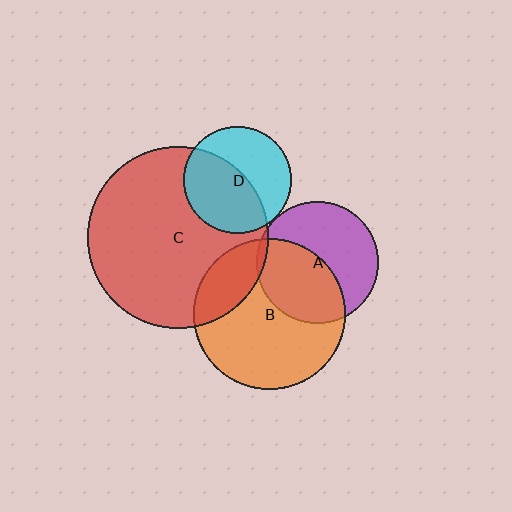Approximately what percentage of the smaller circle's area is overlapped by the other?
Approximately 20%.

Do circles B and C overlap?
Yes.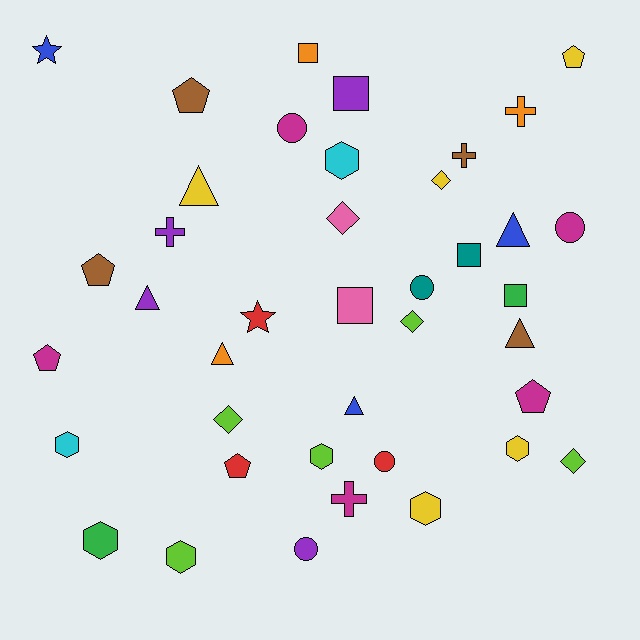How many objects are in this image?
There are 40 objects.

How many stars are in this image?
There are 2 stars.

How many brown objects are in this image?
There are 4 brown objects.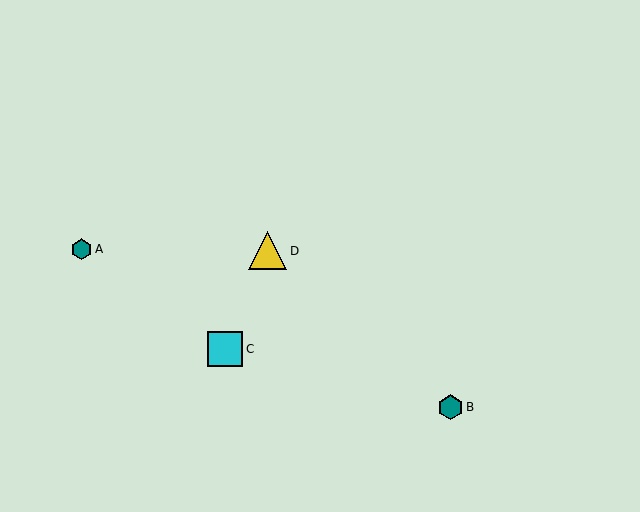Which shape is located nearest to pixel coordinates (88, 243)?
The teal hexagon (labeled A) at (82, 249) is nearest to that location.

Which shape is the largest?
The yellow triangle (labeled D) is the largest.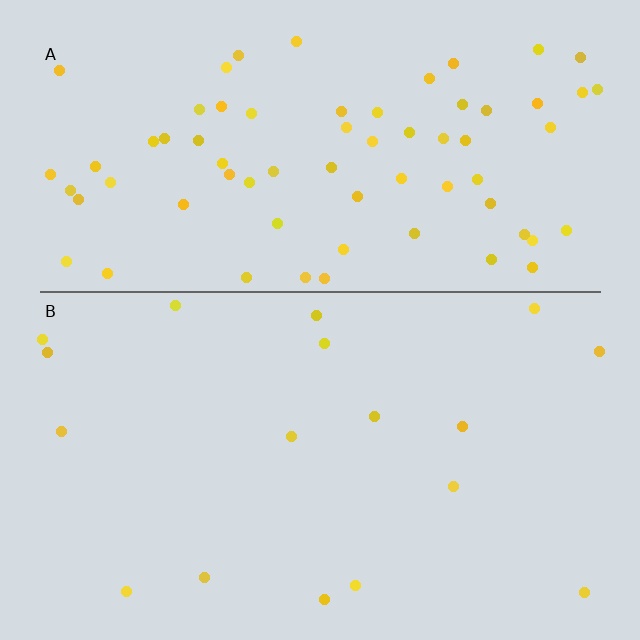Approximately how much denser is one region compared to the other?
Approximately 4.0× — region A over region B.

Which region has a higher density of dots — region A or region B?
A (the top).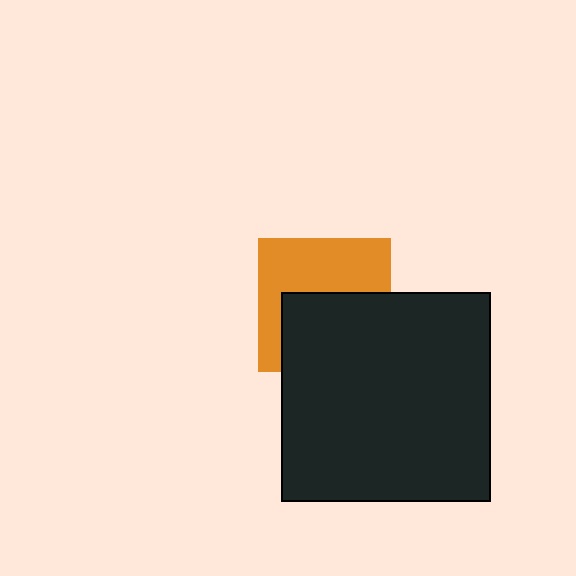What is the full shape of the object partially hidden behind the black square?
The partially hidden object is an orange square.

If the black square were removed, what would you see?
You would see the complete orange square.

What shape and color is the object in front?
The object in front is a black square.